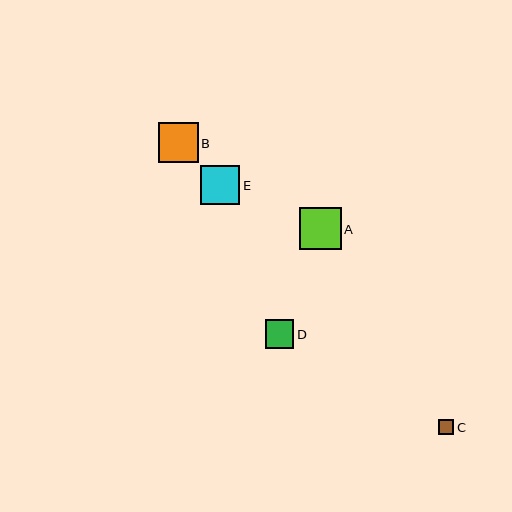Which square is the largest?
Square A is the largest with a size of approximately 42 pixels.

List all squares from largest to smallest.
From largest to smallest: A, B, E, D, C.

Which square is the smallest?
Square C is the smallest with a size of approximately 15 pixels.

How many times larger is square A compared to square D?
Square A is approximately 1.5 times the size of square D.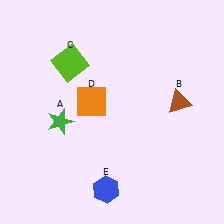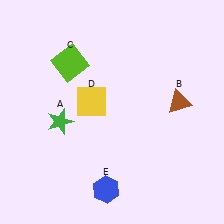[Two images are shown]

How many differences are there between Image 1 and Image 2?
There is 1 difference between the two images.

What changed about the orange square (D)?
In Image 1, D is orange. In Image 2, it changed to yellow.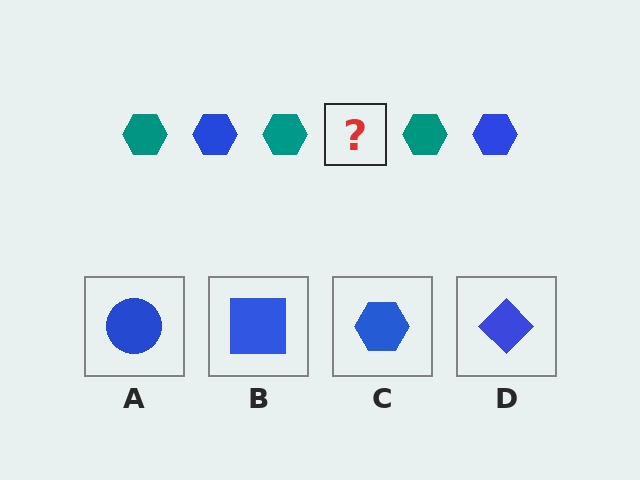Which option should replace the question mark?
Option C.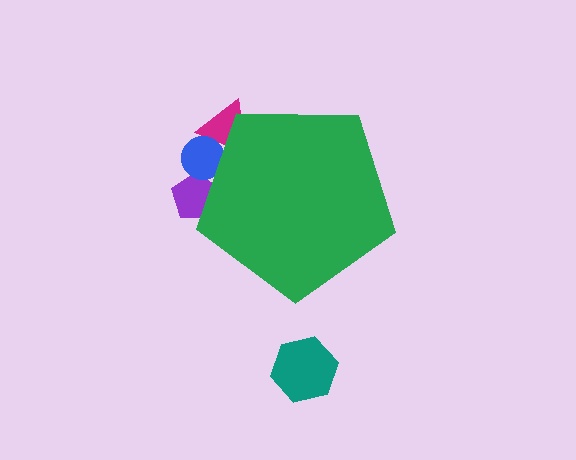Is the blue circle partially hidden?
Yes, the blue circle is partially hidden behind the green pentagon.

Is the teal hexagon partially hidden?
No, the teal hexagon is fully visible.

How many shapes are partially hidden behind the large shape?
3 shapes are partially hidden.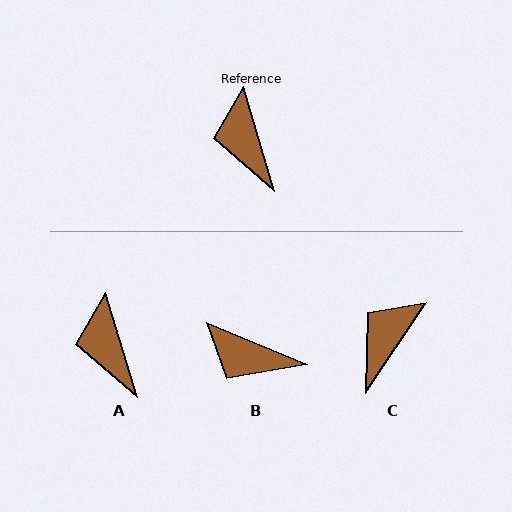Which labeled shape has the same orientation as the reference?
A.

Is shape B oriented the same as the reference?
No, it is off by about 51 degrees.